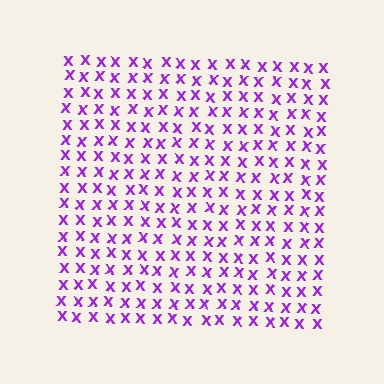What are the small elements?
The small elements are letter X's.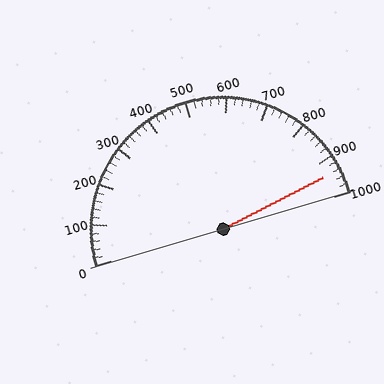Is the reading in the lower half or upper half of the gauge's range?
The reading is in the upper half of the range (0 to 1000).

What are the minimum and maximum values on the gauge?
The gauge ranges from 0 to 1000.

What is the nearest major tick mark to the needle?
The nearest major tick mark is 900.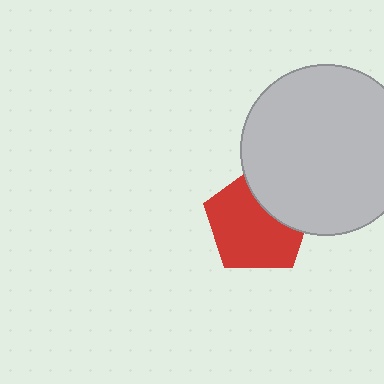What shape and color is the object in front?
The object in front is a light gray circle.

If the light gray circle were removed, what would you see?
You would see the complete red pentagon.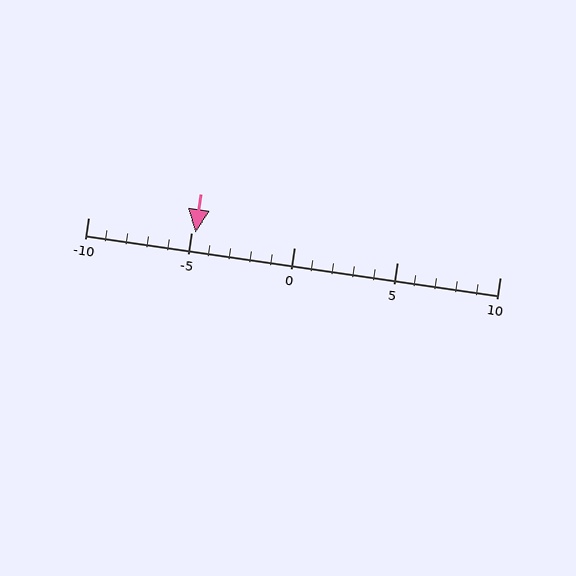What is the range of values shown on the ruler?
The ruler shows values from -10 to 10.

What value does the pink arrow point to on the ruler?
The pink arrow points to approximately -5.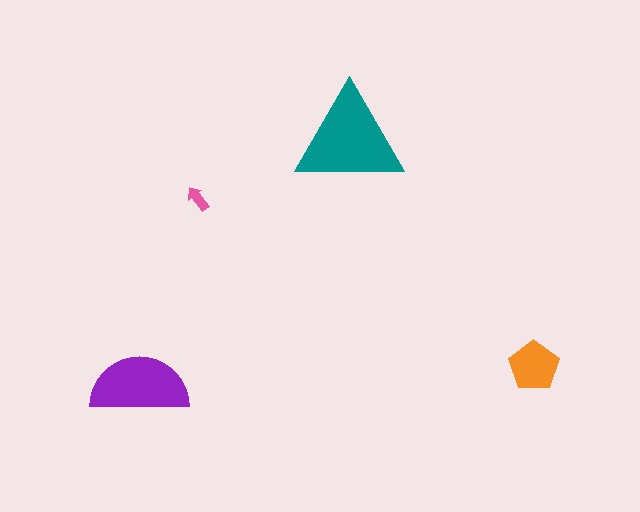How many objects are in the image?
There are 4 objects in the image.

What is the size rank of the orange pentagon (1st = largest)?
3rd.